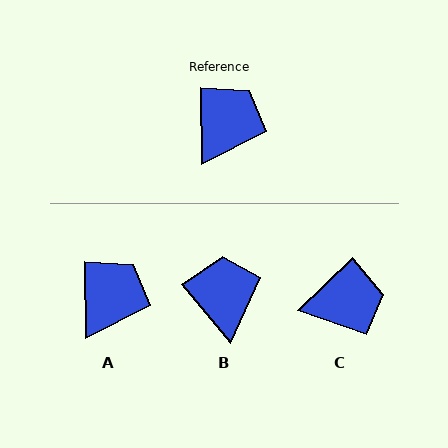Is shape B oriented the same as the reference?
No, it is off by about 38 degrees.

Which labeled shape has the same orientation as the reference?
A.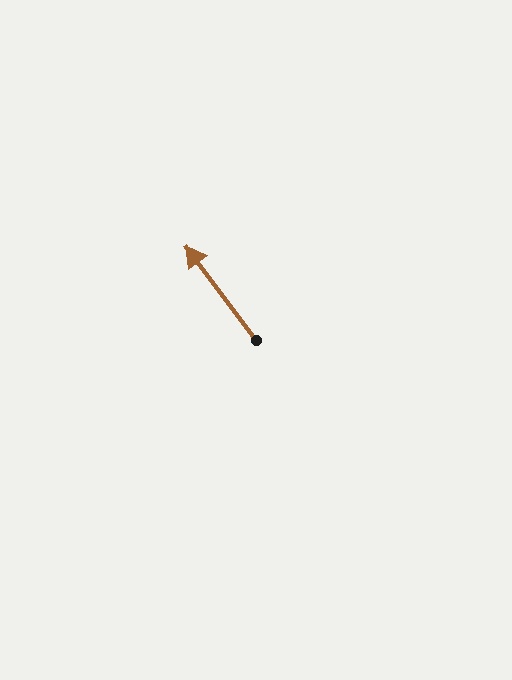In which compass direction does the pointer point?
Northwest.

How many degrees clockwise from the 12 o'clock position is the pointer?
Approximately 323 degrees.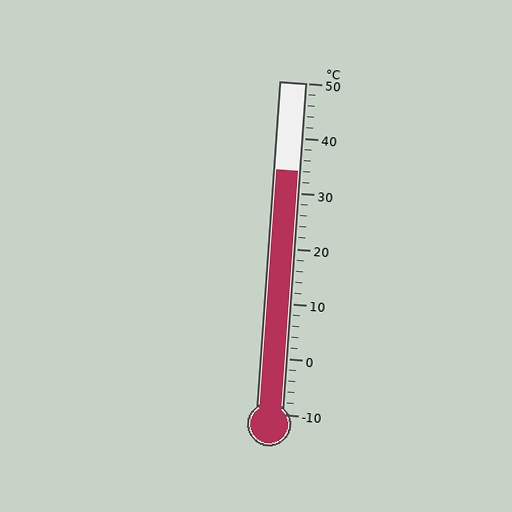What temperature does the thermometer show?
The thermometer shows approximately 34°C.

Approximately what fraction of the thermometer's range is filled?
The thermometer is filled to approximately 75% of its range.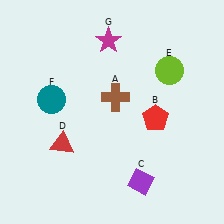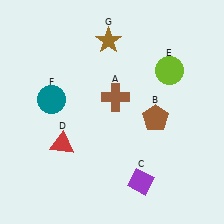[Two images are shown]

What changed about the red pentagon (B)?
In Image 1, B is red. In Image 2, it changed to brown.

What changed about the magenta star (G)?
In Image 1, G is magenta. In Image 2, it changed to brown.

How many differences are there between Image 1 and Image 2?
There are 2 differences between the two images.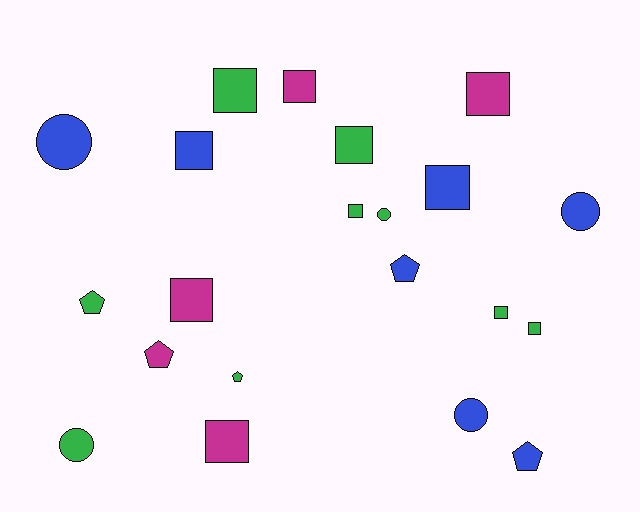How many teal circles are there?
There are no teal circles.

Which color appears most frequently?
Green, with 9 objects.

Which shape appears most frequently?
Square, with 11 objects.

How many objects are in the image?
There are 21 objects.